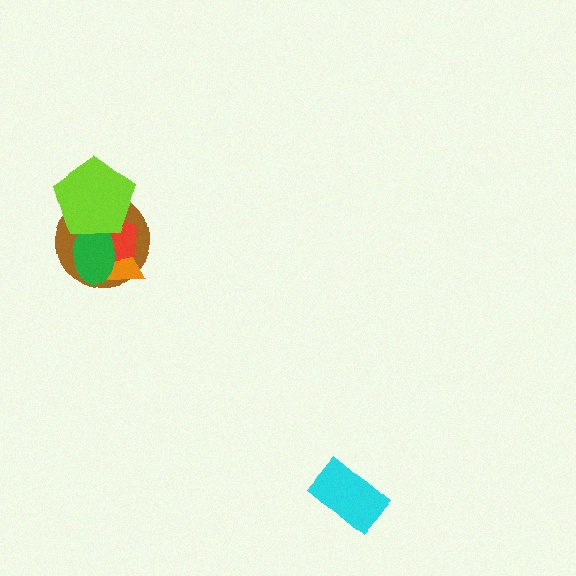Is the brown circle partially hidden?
Yes, it is partially covered by another shape.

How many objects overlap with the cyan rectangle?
0 objects overlap with the cyan rectangle.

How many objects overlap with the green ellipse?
4 objects overlap with the green ellipse.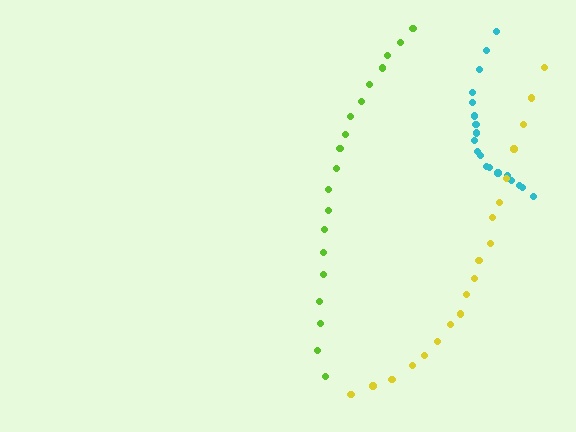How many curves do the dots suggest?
There are 3 distinct paths.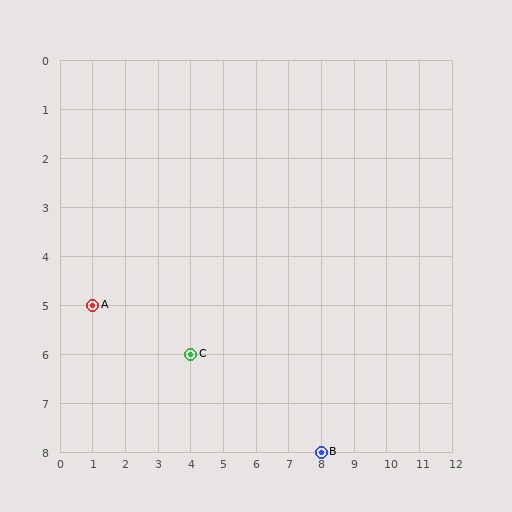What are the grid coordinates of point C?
Point C is at grid coordinates (4, 6).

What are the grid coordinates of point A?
Point A is at grid coordinates (1, 5).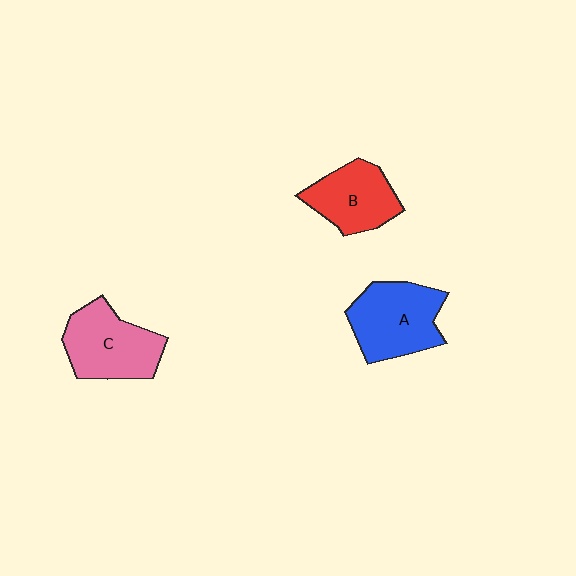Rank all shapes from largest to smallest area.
From largest to smallest: A (blue), C (pink), B (red).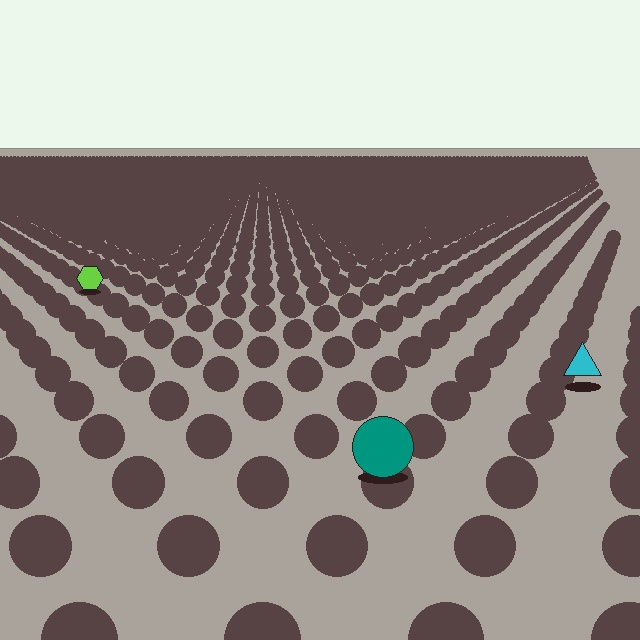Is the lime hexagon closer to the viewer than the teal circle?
No. The teal circle is closer — you can tell from the texture gradient: the ground texture is coarser near it.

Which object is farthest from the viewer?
The lime hexagon is farthest from the viewer. It appears smaller and the ground texture around it is denser.